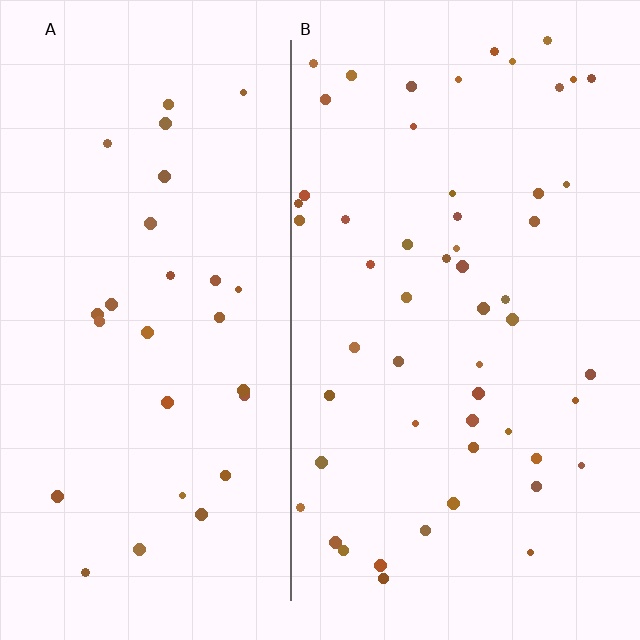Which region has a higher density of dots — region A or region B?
B (the right).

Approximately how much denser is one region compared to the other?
Approximately 1.9× — region B over region A.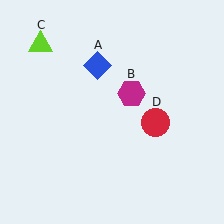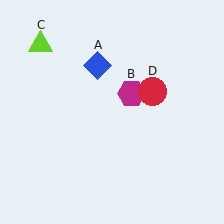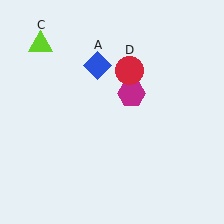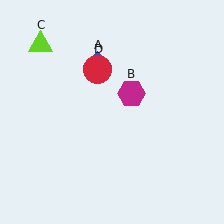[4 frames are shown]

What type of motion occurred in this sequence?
The red circle (object D) rotated counterclockwise around the center of the scene.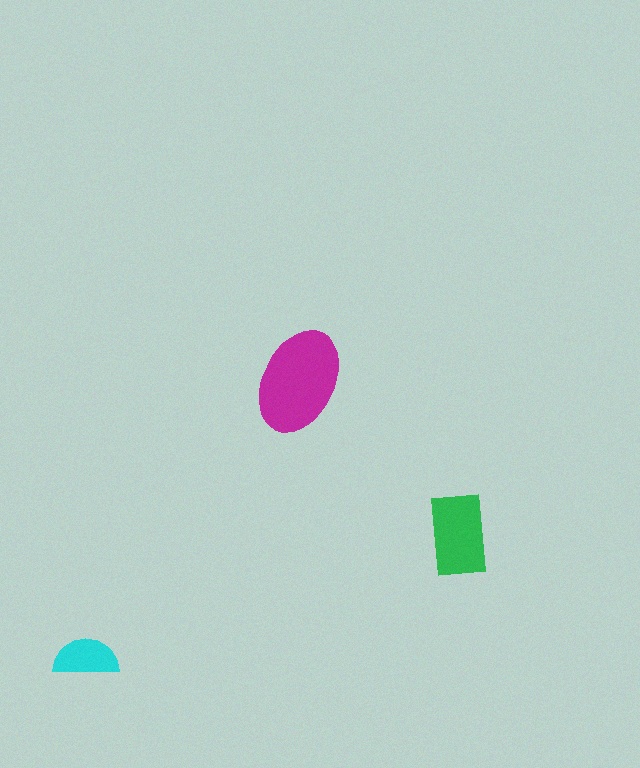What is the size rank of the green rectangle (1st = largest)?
2nd.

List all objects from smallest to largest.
The cyan semicircle, the green rectangle, the magenta ellipse.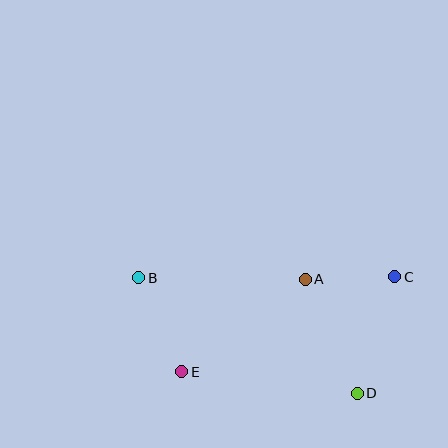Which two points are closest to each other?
Points A and C are closest to each other.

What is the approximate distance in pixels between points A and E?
The distance between A and E is approximately 154 pixels.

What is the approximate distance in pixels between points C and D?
The distance between C and D is approximately 122 pixels.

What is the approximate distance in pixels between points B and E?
The distance between B and E is approximately 103 pixels.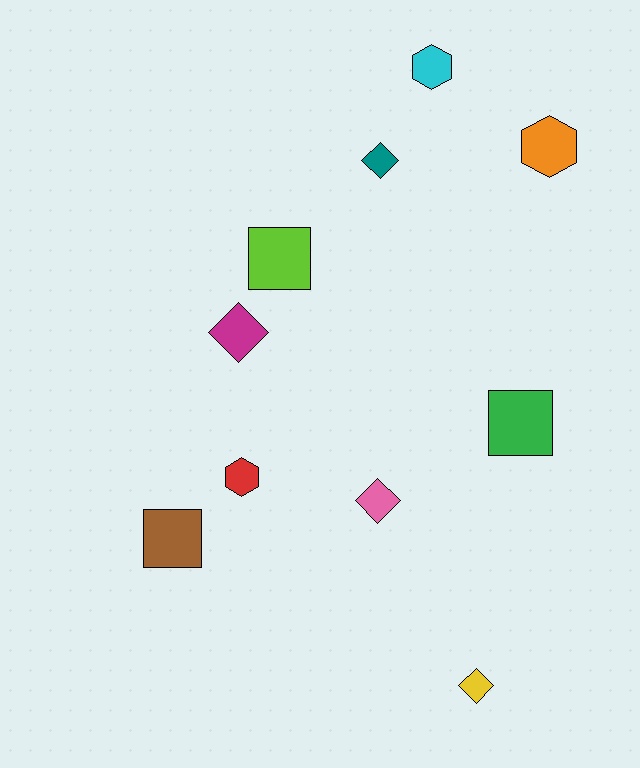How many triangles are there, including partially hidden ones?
There are no triangles.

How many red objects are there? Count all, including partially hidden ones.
There is 1 red object.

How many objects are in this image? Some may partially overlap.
There are 10 objects.